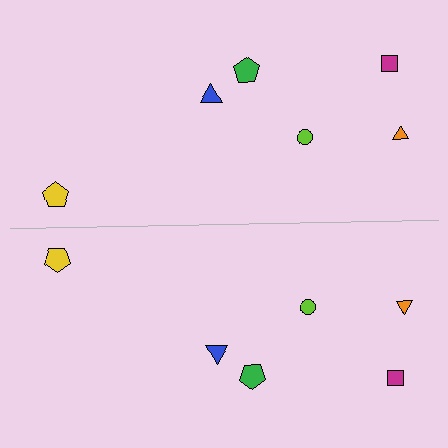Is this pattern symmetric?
Yes, this pattern has bilateral (reflection) symmetry.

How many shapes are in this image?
There are 12 shapes in this image.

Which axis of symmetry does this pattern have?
The pattern has a horizontal axis of symmetry running through the center of the image.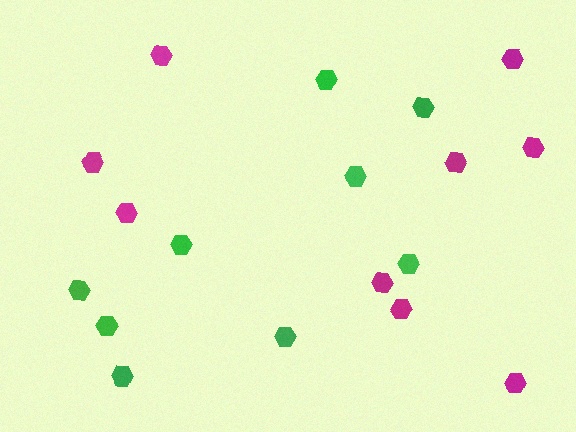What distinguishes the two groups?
There are 2 groups: one group of magenta hexagons (9) and one group of green hexagons (9).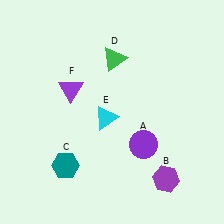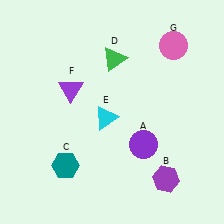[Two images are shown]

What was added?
A pink circle (G) was added in Image 2.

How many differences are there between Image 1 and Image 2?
There is 1 difference between the two images.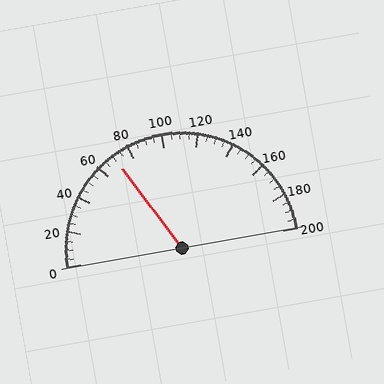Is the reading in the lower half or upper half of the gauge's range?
The reading is in the lower half of the range (0 to 200).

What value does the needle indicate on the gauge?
The needle indicates approximately 70.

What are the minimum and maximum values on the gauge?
The gauge ranges from 0 to 200.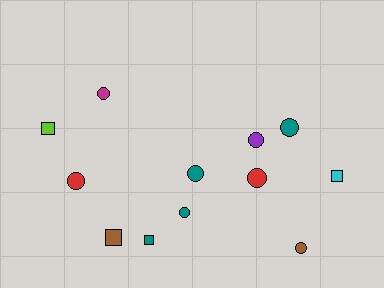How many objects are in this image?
There are 12 objects.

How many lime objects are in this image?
There is 1 lime object.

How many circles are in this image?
There are 8 circles.